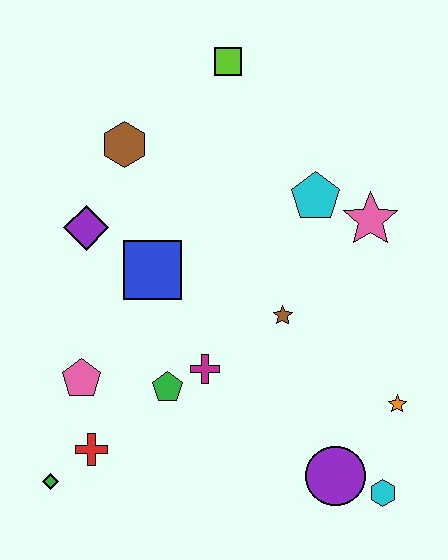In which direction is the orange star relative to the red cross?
The orange star is to the right of the red cross.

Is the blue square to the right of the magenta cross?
No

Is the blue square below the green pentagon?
No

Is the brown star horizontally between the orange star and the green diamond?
Yes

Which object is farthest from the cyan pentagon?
The green diamond is farthest from the cyan pentagon.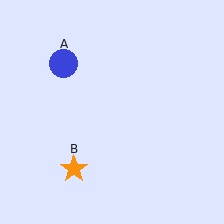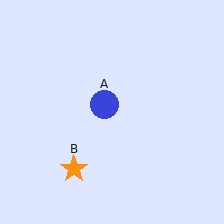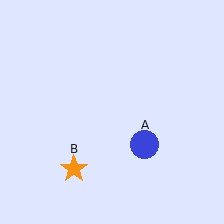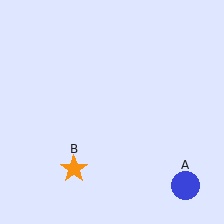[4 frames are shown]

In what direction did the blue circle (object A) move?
The blue circle (object A) moved down and to the right.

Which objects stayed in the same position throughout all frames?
Orange star (object B) remained stationary.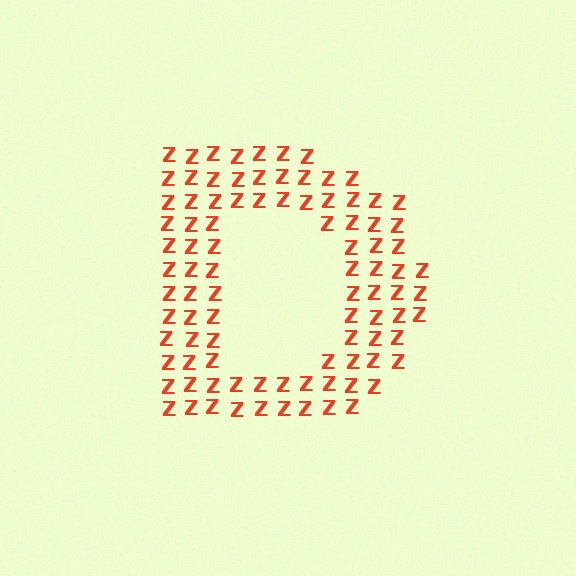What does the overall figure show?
The overall figure shows the letter D.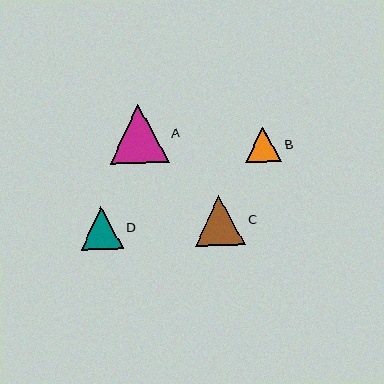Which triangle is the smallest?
Triangle B is the smallest with a size of approximately 36 pixels.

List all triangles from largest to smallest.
From largest to smallest: A, C, D, B.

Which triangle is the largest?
Triangle A is the largest with a size of approximately 59 pixels.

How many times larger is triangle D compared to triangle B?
Triangle D is approximately 1.2 times the size of triangle B.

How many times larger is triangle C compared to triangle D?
Triangle C is approximately 1.2 times the size of triangle D.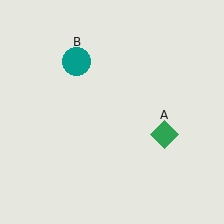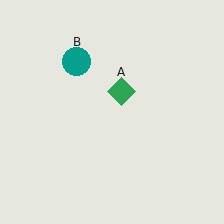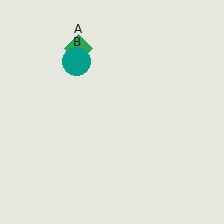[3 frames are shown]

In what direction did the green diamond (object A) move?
The green diamond (object A) moved up and to the left.